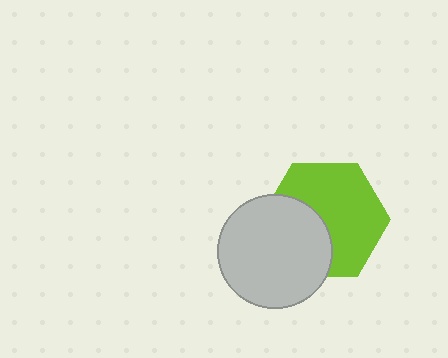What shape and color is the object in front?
The object in front is a light gray circle.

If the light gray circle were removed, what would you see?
You would see the complete lime hexagon.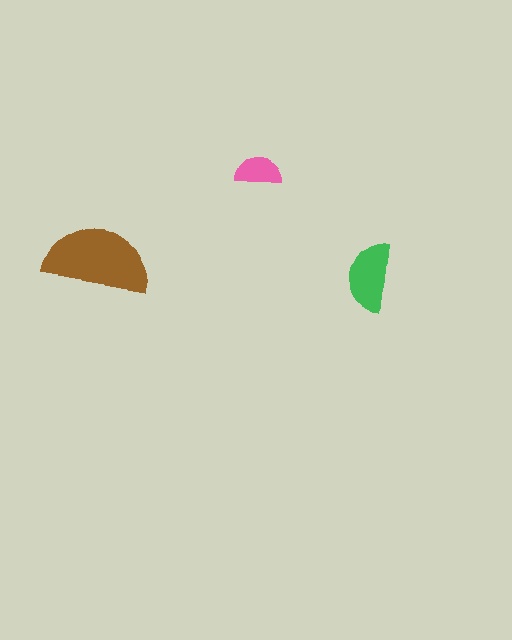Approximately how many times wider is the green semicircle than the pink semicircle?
About 1.5 times wider.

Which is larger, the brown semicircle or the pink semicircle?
The brown one.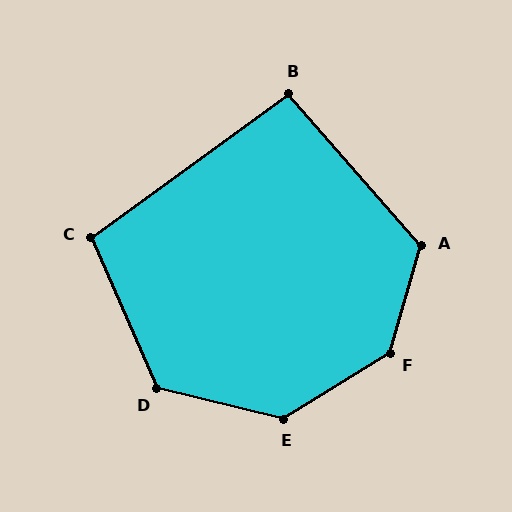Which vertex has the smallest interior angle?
B, at approximately 95 degrees.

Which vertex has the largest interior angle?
F, at approximately 138 degrees.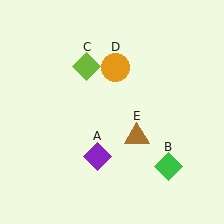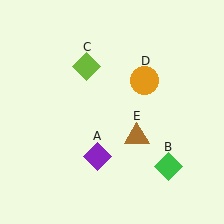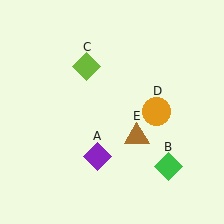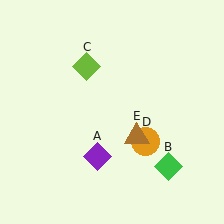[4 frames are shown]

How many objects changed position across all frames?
1 object changed position: orange circle (object D).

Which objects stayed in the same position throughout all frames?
Purple diamond (object A) and green diamond (object B) and lime diamond (object C) and brown triangle (object E) remained stationary.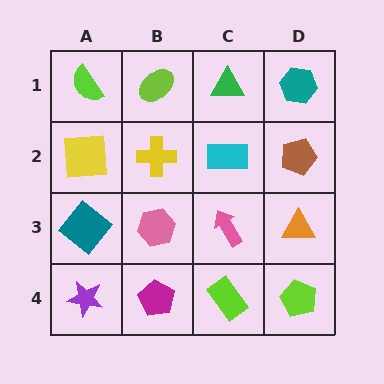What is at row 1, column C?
A green triangle.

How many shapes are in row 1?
4 shapes.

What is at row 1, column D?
A teal hexagon.